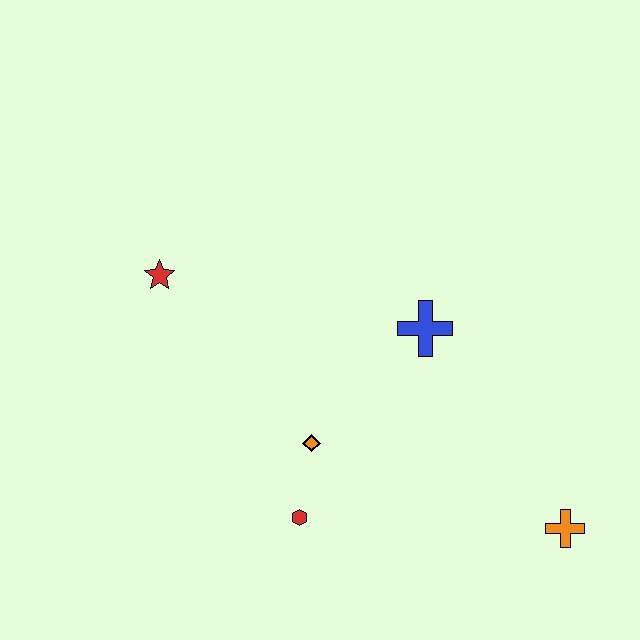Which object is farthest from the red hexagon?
The red star is farthest from the red hexagon.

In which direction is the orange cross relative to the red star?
The orange cross is to the right of the red star.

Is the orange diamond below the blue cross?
Yes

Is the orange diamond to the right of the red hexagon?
Yes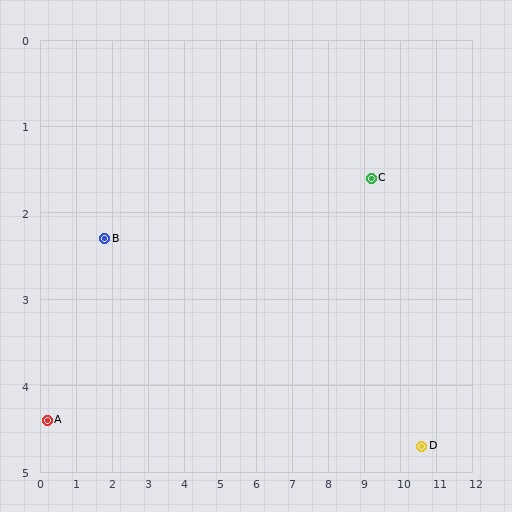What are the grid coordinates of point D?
Point D is at approximately (10.6, 4.7).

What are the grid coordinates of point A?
Point A is at approximately (0.2, 4.4).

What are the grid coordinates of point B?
Point B is at approximately (1.8, 2.3).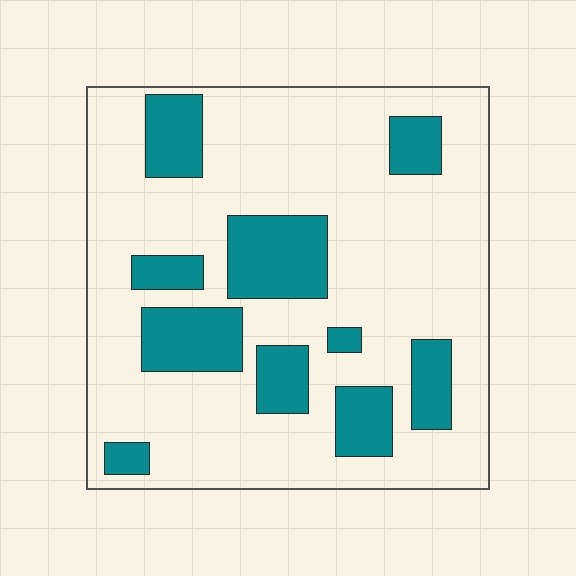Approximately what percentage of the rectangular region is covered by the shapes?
Approximately 25%.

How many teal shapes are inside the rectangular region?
10.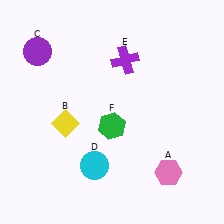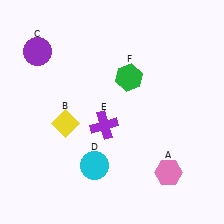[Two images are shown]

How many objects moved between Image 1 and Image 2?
2 objects moved between the two images.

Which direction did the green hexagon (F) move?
The green hexagon (F) moved up.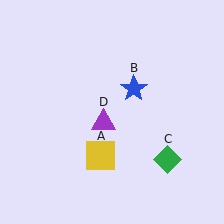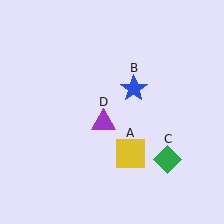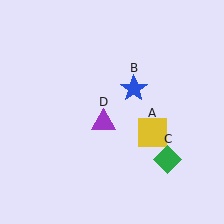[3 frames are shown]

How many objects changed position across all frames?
1 object changed position: yellow square (object A).